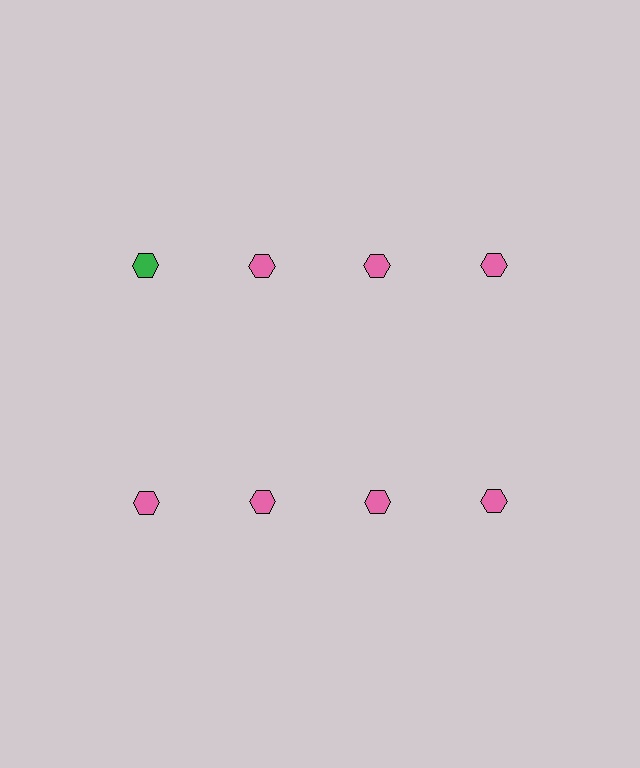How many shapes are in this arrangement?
There are 8 shapes arranged in a grid pattern.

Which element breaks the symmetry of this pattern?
The green hexagon in the top row, leftmost column breaks the symmetry. All other shapes are pink hexagons.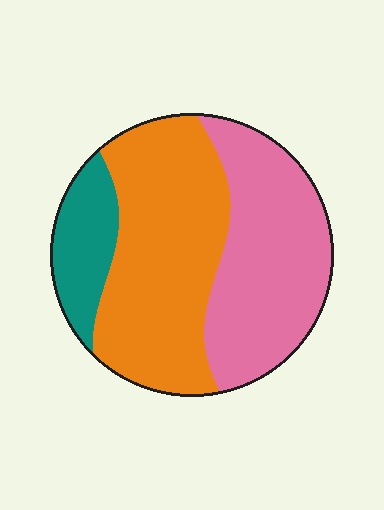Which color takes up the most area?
Orange, at roughly 45%.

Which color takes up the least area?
Teal, at roughly 15%.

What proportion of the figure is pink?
Pink takes up between a third and a half of the figure.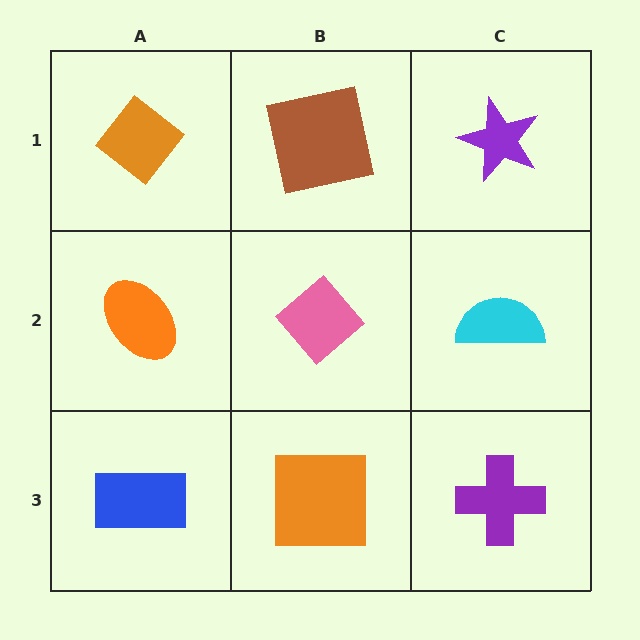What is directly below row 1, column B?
A pink diamond.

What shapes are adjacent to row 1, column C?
A cyan semicircle (row 2, column C), a brown square (row 1, column B).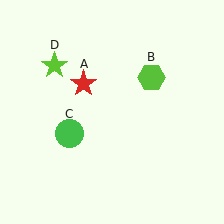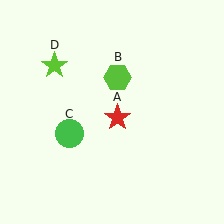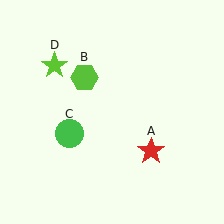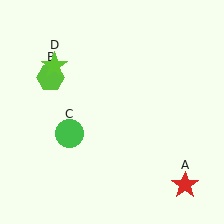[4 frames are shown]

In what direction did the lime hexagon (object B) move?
The lime hexagon (object B) moved left.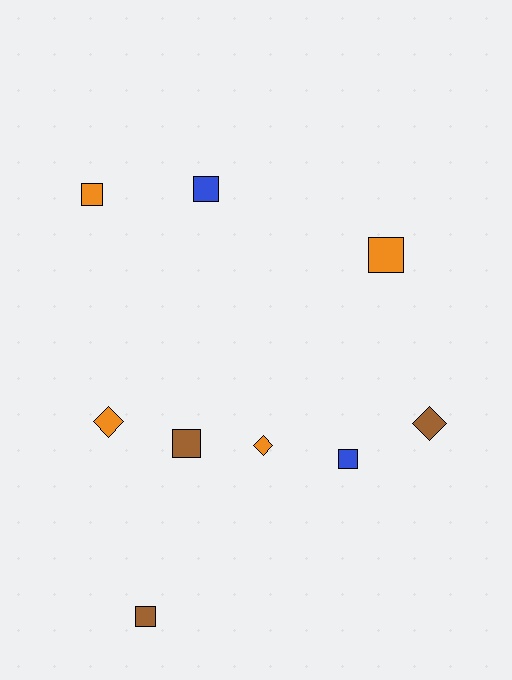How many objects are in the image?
There are 9 objects.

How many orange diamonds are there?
There are 2 orange diamonds.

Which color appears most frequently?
Orange, with 4 objects.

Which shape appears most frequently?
Square, with 6 objects.